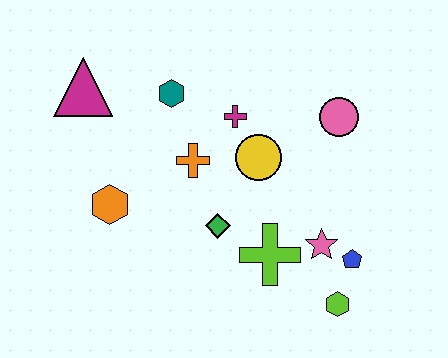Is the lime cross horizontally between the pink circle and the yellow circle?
Yes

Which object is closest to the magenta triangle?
The teal hexagon is closest to the magenta triangle.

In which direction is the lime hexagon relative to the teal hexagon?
The lime hexagon is below the teal hexagon.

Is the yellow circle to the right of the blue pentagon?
No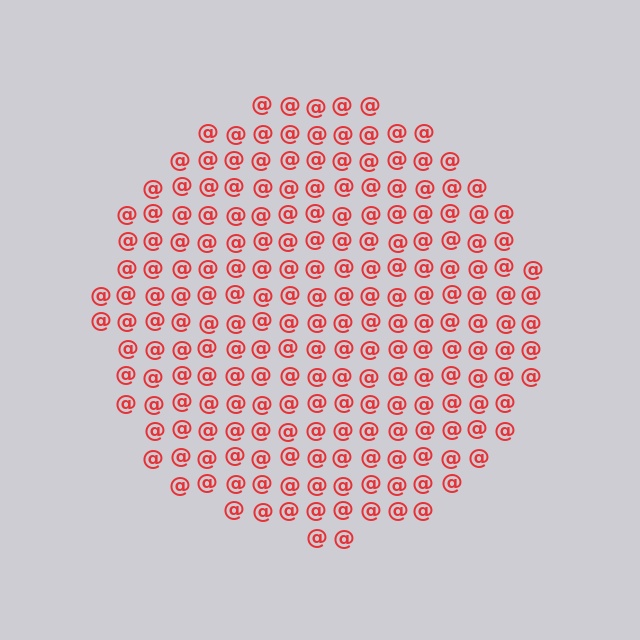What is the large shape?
The large shape is a circle.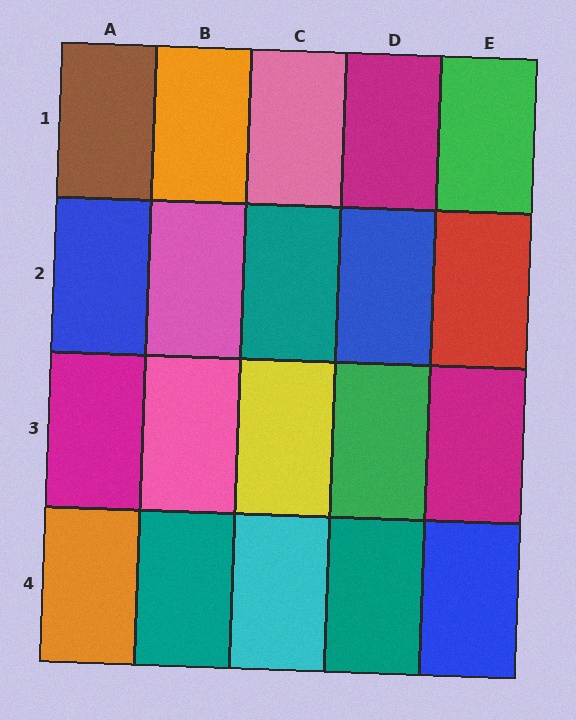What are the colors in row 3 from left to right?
Magenta, pink, yellow, green, magenta.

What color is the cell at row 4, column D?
Teal.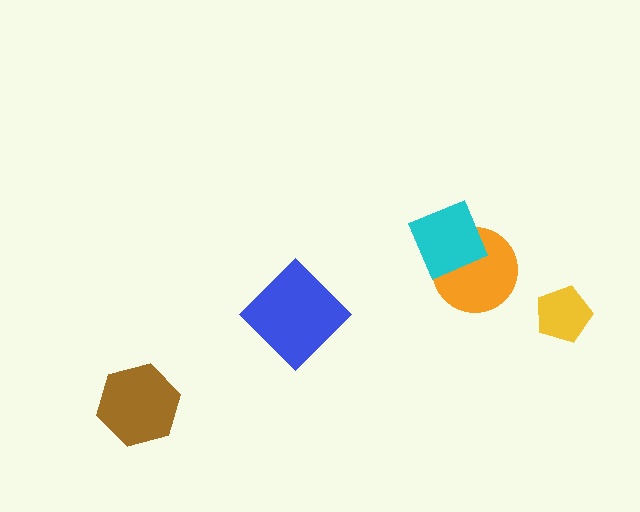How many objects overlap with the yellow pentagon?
0 objects overlap with the yellow pentagon.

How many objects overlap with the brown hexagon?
0 objects overlap with the brown hexagon.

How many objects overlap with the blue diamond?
0 objects overlap with the blue diamond.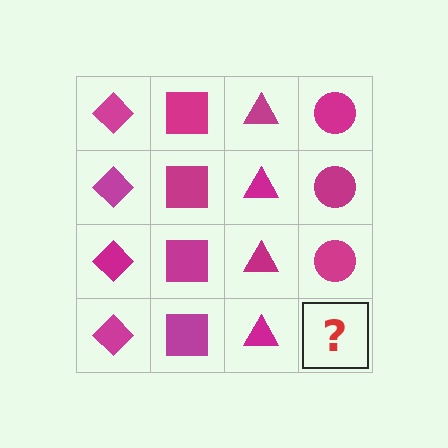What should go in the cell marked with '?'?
The missing cell should contain a magenta circle.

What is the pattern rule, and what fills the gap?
The rule is that each column has a consistent shape. The gap should be filled with a magenta circle.